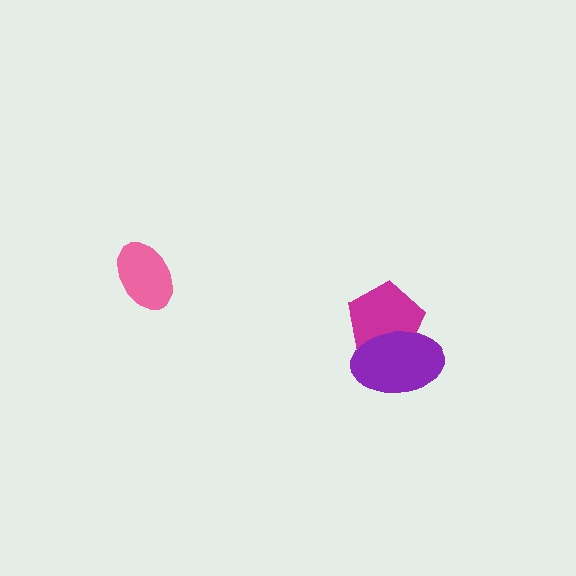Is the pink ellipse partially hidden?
No, no other shape covers it.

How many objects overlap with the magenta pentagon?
1 object overlaps with the magenta pentagon.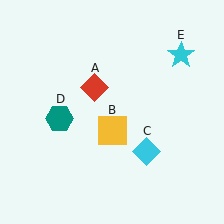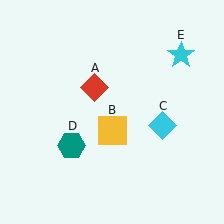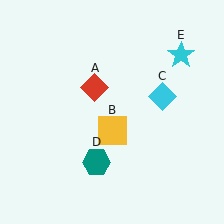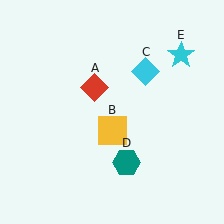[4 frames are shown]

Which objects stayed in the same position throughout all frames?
Red diamond (object A) and yellow square (object B) and cyan star (object E) remained stationary.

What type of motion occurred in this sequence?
The cyan diamond (object C), teal hexagon (object D) rotated counterclockwise around the center of the scene.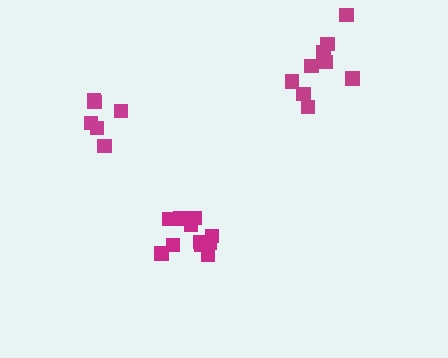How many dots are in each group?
Group 1: 11 dots, Group 2: 9 dots, Group 3: 6 dots (26 total).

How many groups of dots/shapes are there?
There are 3 groups.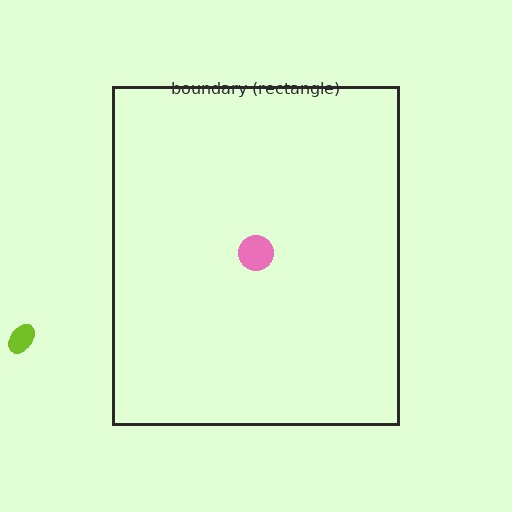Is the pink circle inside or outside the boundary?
Inside.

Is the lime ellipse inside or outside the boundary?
Outside.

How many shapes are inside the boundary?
1 inside, 1 outside.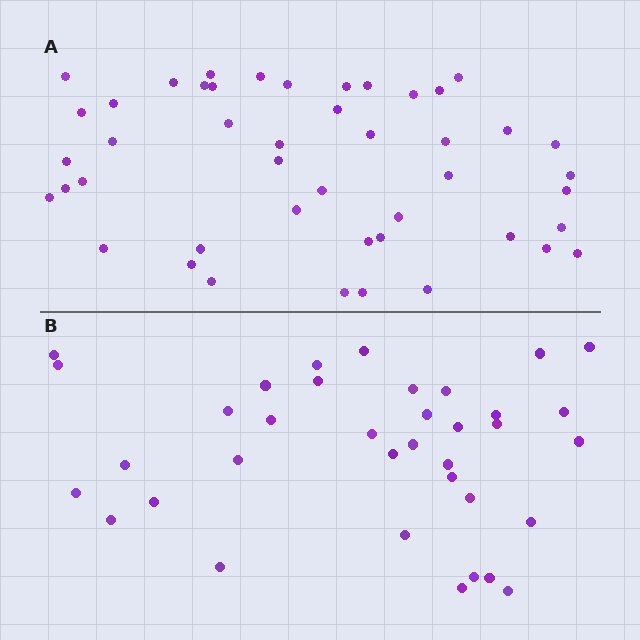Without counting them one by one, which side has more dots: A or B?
Region A (the top region) has more dots.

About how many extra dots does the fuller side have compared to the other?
Region A has roughly 10 or so more dots than region B.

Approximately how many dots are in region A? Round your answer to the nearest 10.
About 50 dots. (The exact count is 46, which rounds to 50.)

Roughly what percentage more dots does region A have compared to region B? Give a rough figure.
About 30% more.